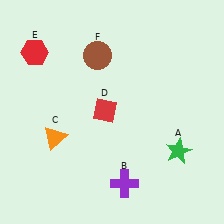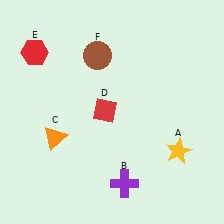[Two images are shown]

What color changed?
The star (A) changed from green in Image 1 to yellow in Image 2.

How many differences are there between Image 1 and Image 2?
There is 1 difference between the two images.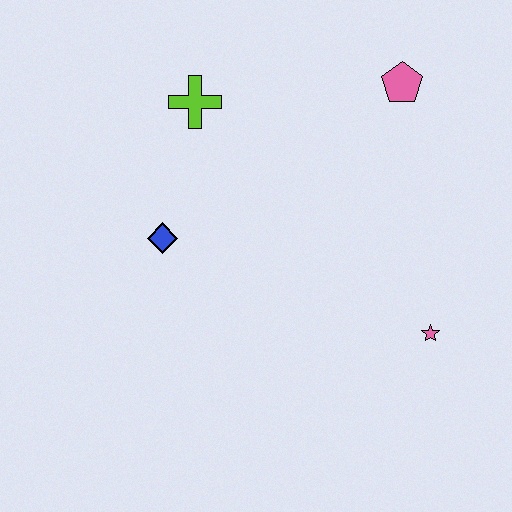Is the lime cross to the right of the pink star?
No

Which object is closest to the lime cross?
The blue diamond is closest to the lime cross.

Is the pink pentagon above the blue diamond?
Yes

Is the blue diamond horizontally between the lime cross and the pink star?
No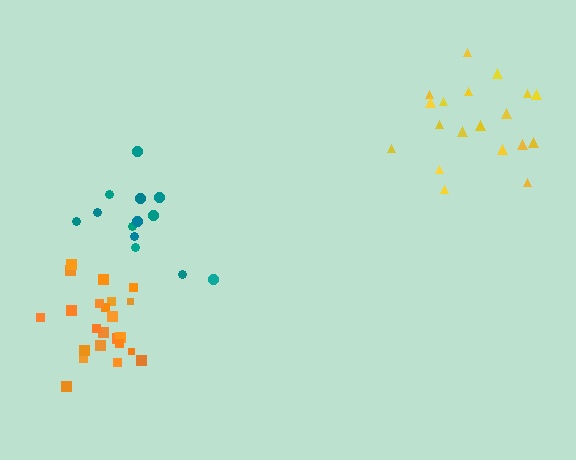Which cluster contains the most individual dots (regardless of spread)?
Orange (23).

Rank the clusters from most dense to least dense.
orange, yellow, teal.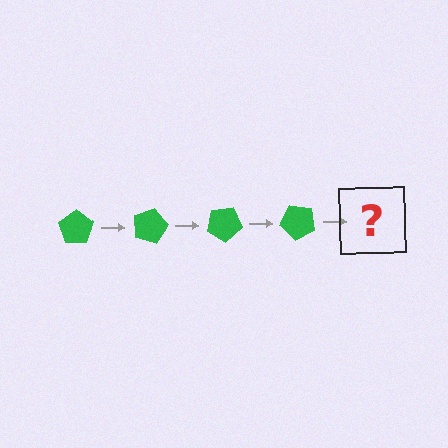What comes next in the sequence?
The next element should be a green pentagon rotated 60 degrees.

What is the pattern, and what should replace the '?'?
The pattern is that the pentagon rotates 15 degrees each step. The '?' should be a green pentagon rotated 60 degrees.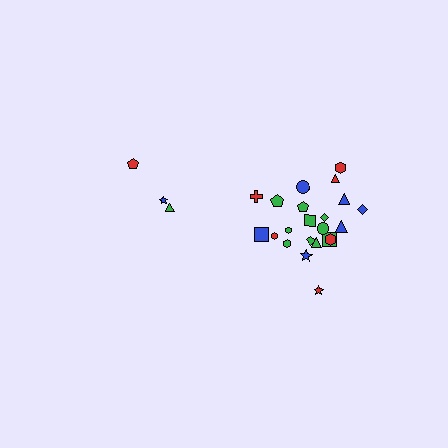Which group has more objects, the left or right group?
The right group.